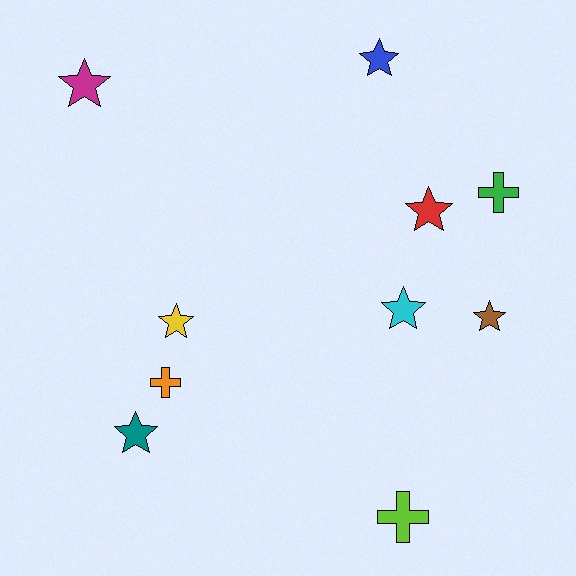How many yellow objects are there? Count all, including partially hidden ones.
There is 1 yellow object.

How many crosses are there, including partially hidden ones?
There are 3 crosses.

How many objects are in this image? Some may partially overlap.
There are 10 objects.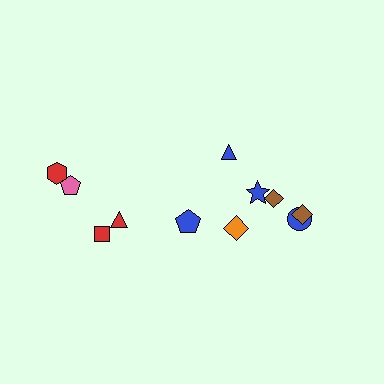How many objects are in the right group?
There are 7 objects.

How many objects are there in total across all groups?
There are 11 objects.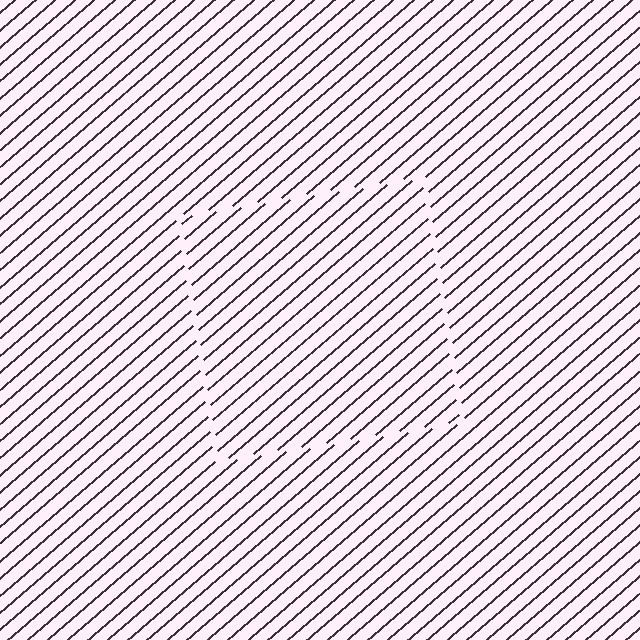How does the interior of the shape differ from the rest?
The interior of the shape contains the same grating, shifted by half a period — the contour is defined by the phase discontinuity where line-ends from the inner and outer gratings abut.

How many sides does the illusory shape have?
4 sides — the line-ends trace a square.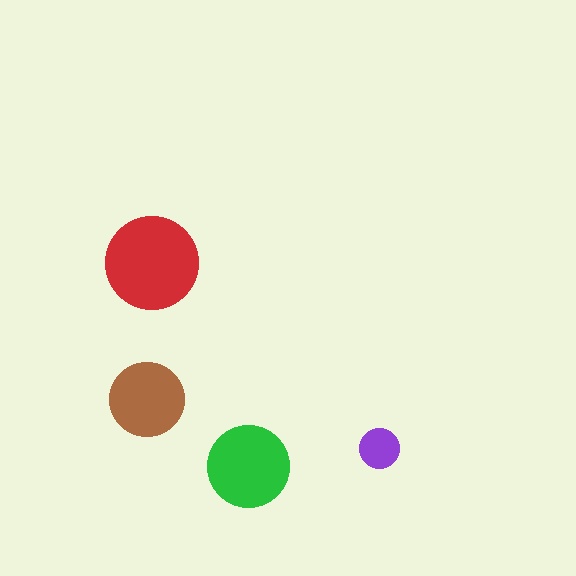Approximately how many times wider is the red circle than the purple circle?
About 2.5 times wider.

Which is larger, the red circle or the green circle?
The red one.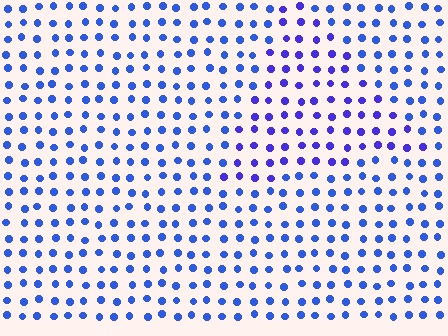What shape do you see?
I see a triangle.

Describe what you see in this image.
The image is filled with small blue elements in a uniform arrangement. A triangle-shaped region is visible where the elements are tinted to a slightly different hue, forming a subtle color boundary.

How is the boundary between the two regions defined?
The boundary is defined purely by a slight shift in hue (about 24 degrees). Spacing, size, and orientation are identical on both sides.